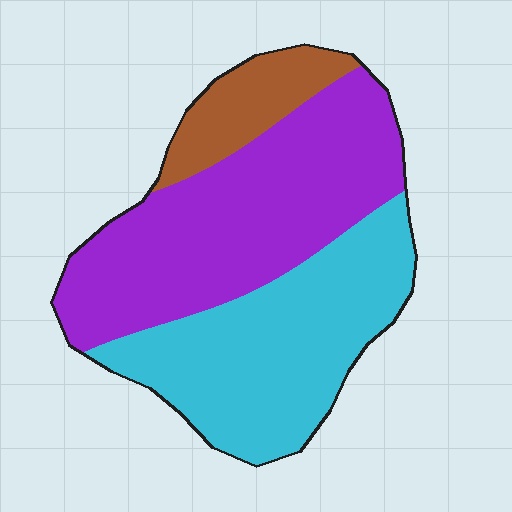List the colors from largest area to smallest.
From largest to smallest: purple, cyan, brown.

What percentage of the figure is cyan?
Cyan covers 40% of the figure.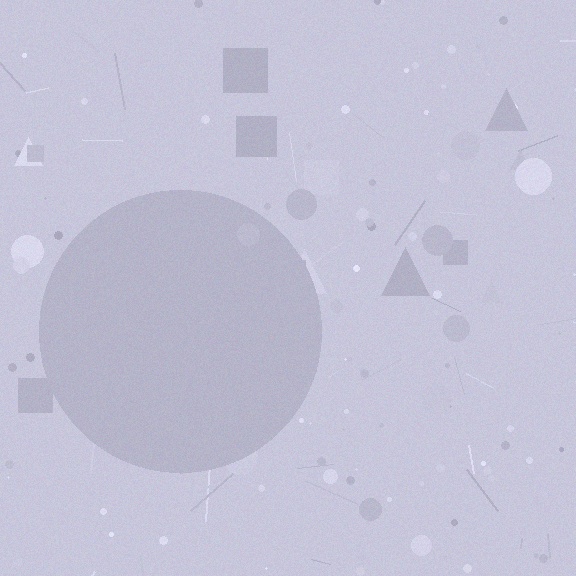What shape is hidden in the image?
A circle is hidden in the image.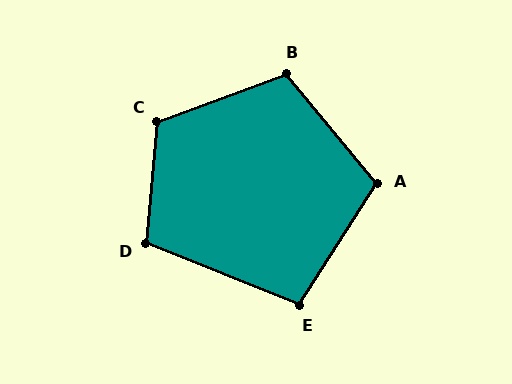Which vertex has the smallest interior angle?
E, at approximately 100 degrees.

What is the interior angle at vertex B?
Approximately 110 degrees (obtuse).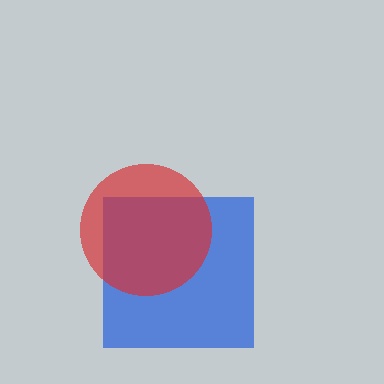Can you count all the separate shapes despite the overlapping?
Yes, there are 2 separate shapes.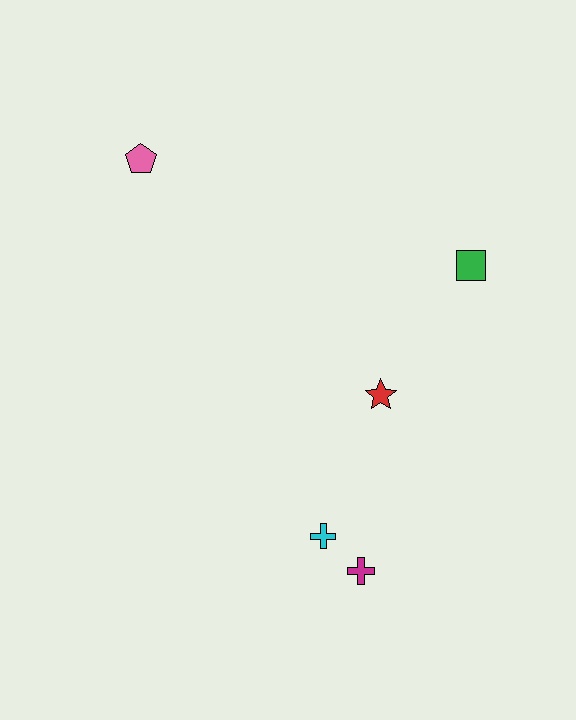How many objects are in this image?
There are 5 objects.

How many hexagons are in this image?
There are no hexagons.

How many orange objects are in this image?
There are no orange objects.